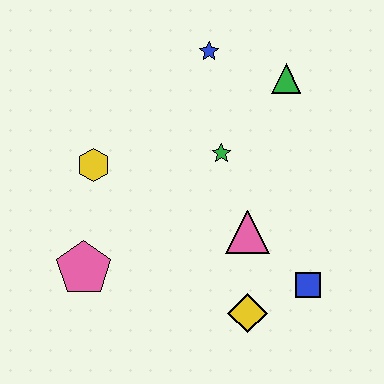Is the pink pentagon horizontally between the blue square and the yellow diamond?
No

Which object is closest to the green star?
The pink triangle is closest to the green star.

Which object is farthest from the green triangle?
The pink pentagon is farthest from the green triangle.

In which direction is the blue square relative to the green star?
The blue square is below the green star.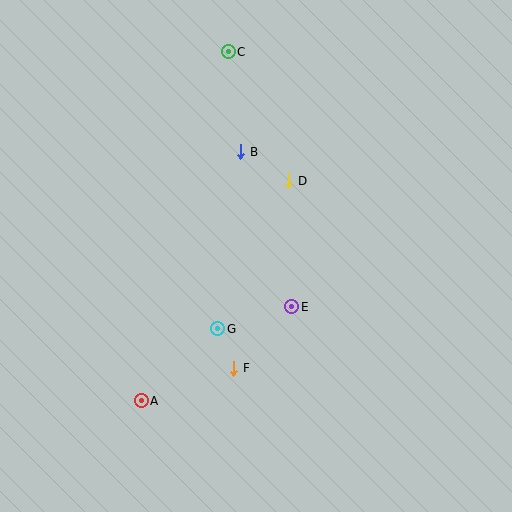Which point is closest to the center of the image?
Point E at (292, 307) is closest to the center.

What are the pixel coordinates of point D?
Point D is at (289, 181).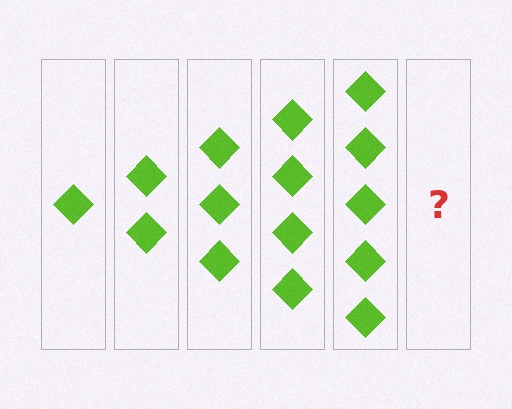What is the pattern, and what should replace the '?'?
The pattern is that each step adds one more diamond. The '?' should be 6 diamonds.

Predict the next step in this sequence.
The next step is 6 diamonds.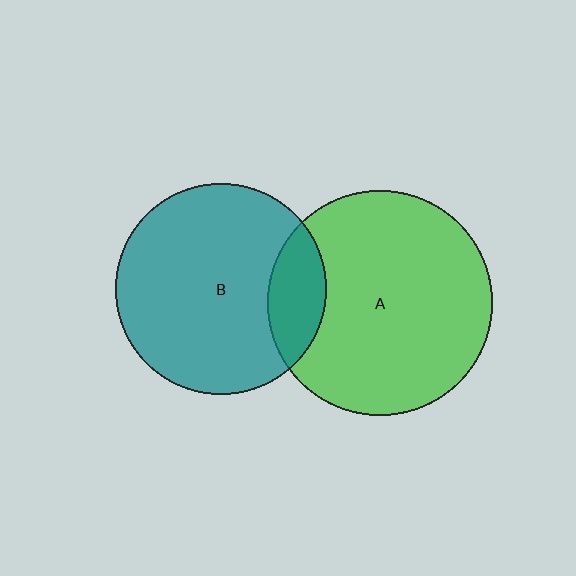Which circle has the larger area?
Circle A (green).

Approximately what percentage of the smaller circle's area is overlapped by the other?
Approximately 15%.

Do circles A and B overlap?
Yes.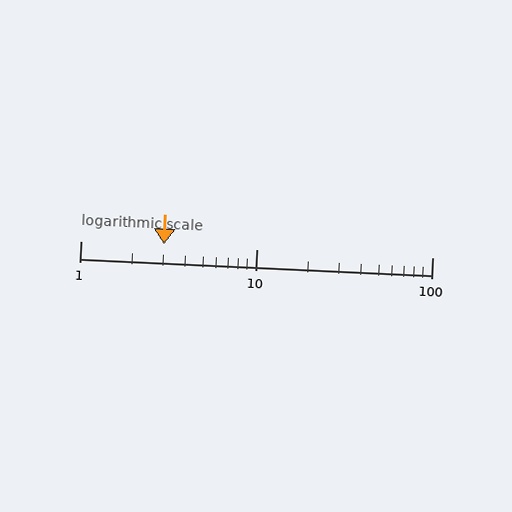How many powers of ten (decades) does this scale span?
The scale spans 2 decades, from 1 to 100.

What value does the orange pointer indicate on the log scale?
The pointer indicates approximately 3.